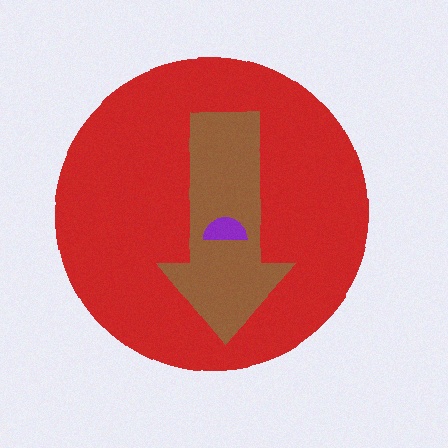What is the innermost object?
The purple semicircle.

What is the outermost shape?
The red circle.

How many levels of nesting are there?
3.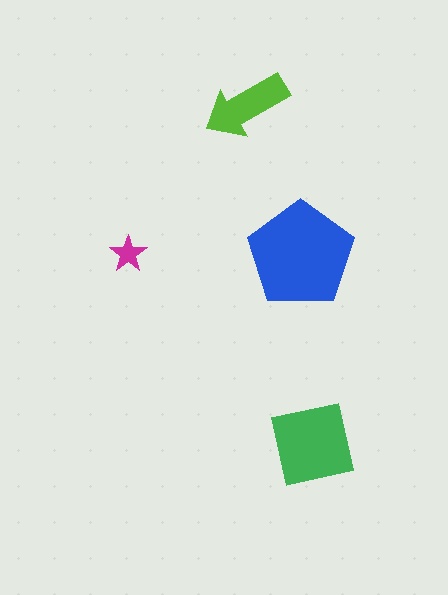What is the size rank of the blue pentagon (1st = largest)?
1st.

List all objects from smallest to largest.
The magenta star, the lime arrow, the green square, the blue pentagon.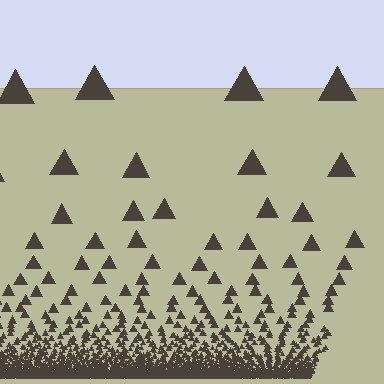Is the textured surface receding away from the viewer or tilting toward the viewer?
The surface appears to tilt toward the viewer. Texture elements get larger and sparser toward the top.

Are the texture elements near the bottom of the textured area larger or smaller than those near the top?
Smaller. The gradient is inverted — elements near the bottom are smaller and denser.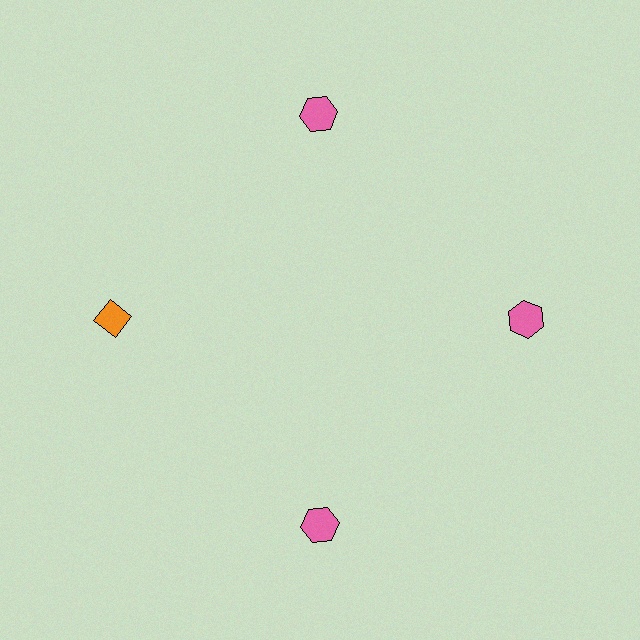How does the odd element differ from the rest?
It differs in both color (orange instead of pink) and shape (diamond instead of hexagon).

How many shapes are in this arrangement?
There are 4 shapes arranged in a ring pattern.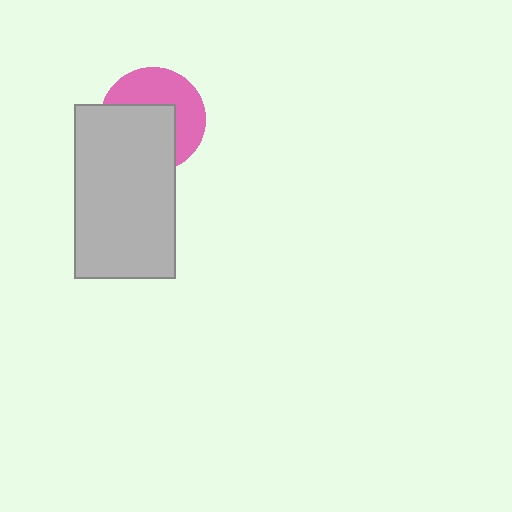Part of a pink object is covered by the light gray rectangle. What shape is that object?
It is a circle.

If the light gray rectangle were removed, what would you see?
You would see the complete pink circle.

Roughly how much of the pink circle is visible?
About half of it is visible (roughly 48%).